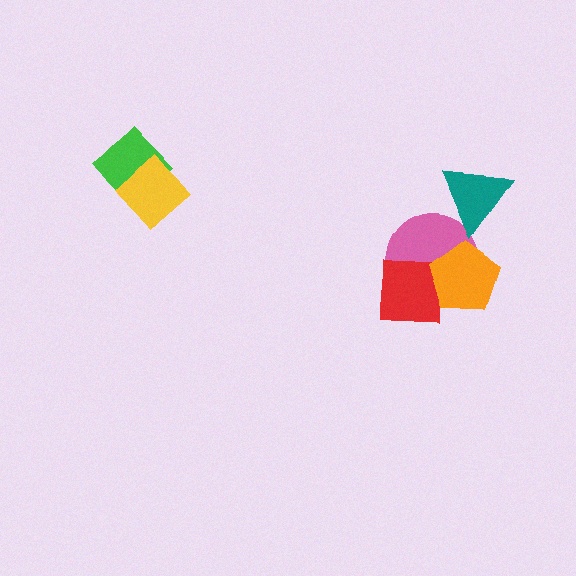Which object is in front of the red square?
The orange pentagon is in front of the red square.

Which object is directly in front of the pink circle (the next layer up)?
The red square is directly in front of the pink circle.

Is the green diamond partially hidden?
Yes, it is partially covered by another shape.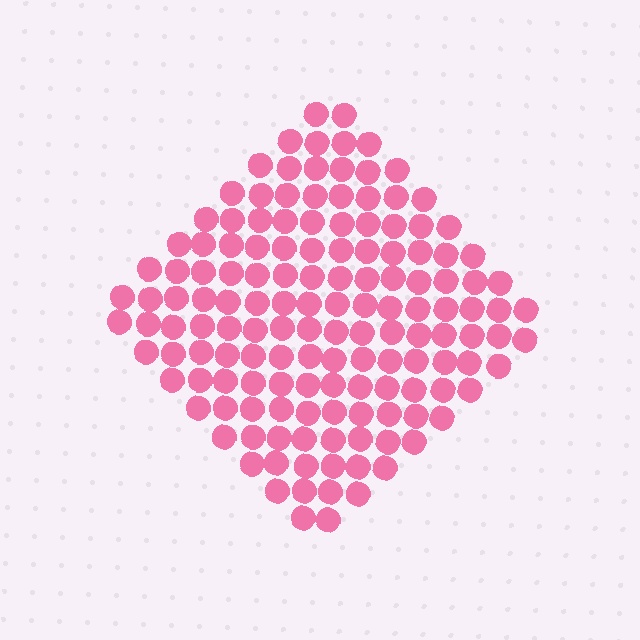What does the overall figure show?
The overall figure shows a diamond.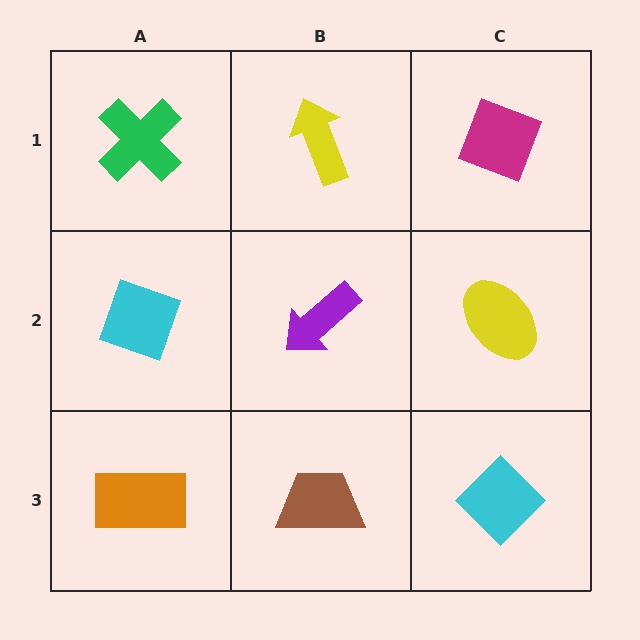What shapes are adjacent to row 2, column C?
A magenta diamond (row 1, column C), a cyan diamond (row 3, column C), a purple arrow (row 2, column B).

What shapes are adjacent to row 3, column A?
A cyan diamond (row 2, column A), a brown trapezoid (row 3, column B).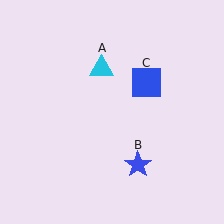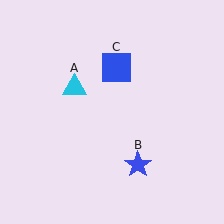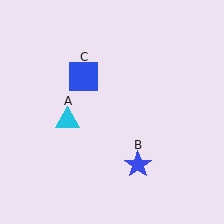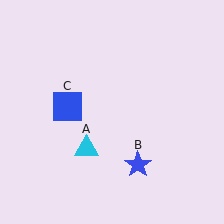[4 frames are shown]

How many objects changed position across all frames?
2 objects changed position: cyan triangle (object A), blue square (object C).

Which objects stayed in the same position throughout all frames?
Blue star (object B) remained stationary.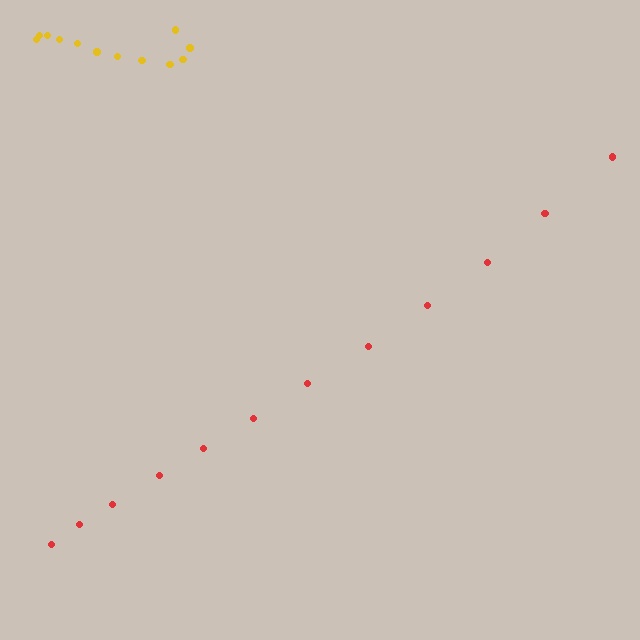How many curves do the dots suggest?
There are 2 distinct paths.